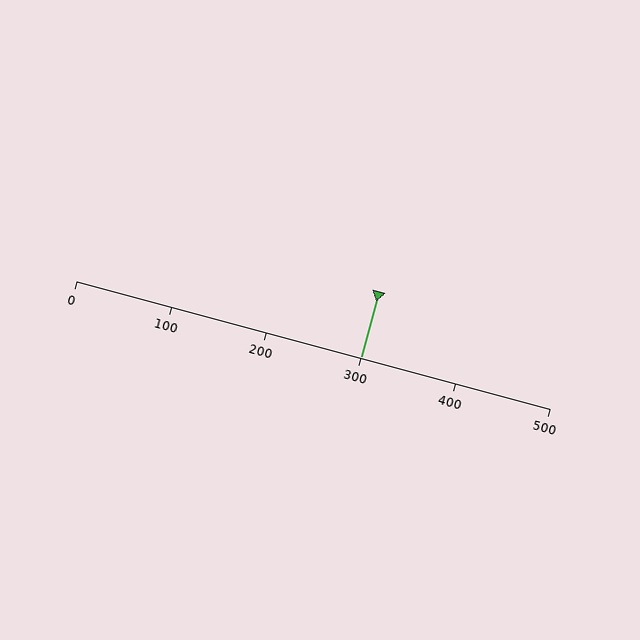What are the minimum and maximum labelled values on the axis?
The axis runs from 0 to 500.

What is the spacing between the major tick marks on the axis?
The major ticks are spaced 100 apart.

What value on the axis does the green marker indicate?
The marker indicates approximately 300.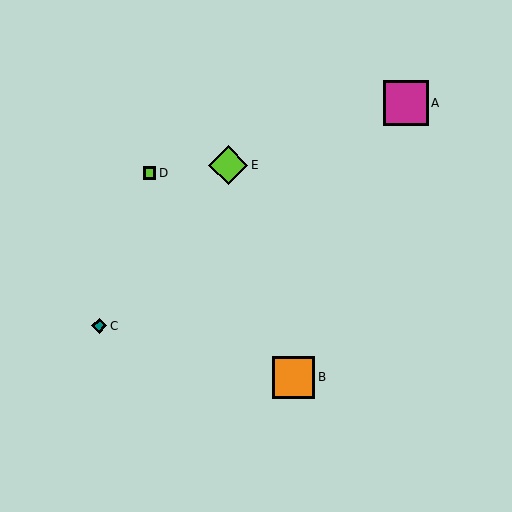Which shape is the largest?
The magenta square (labeled A) is the largest.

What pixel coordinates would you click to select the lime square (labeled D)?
Click at (149, 173) to select the lime square D.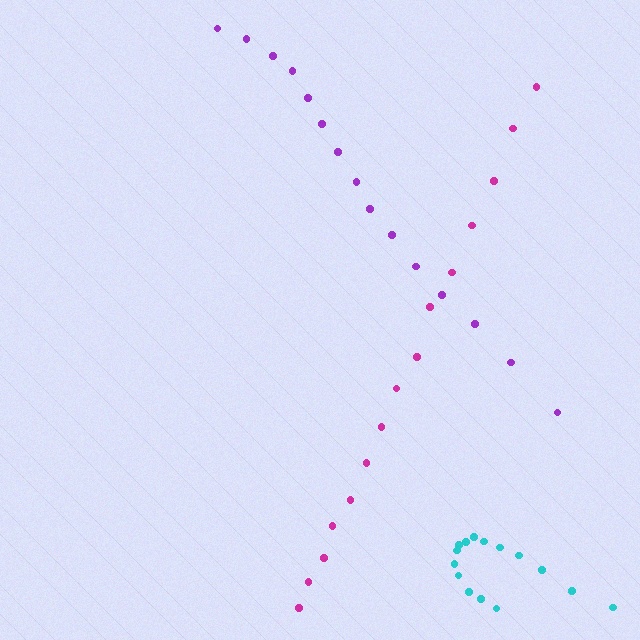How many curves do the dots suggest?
There are 3 distinct paths.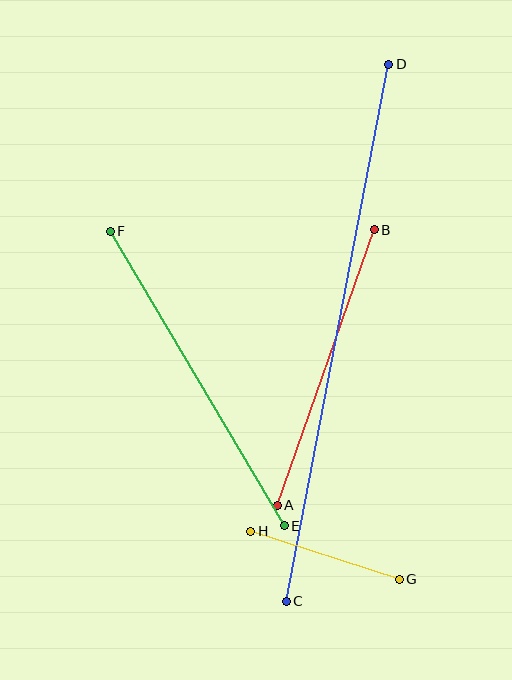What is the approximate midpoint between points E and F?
The midpoint is at approximately (197, 379) pixels.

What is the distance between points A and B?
The distance is approximately 292 pixels.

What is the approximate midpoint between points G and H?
The midpoint is at approximately (325, 555) pixels.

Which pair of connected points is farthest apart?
Points C and D are farthest apart.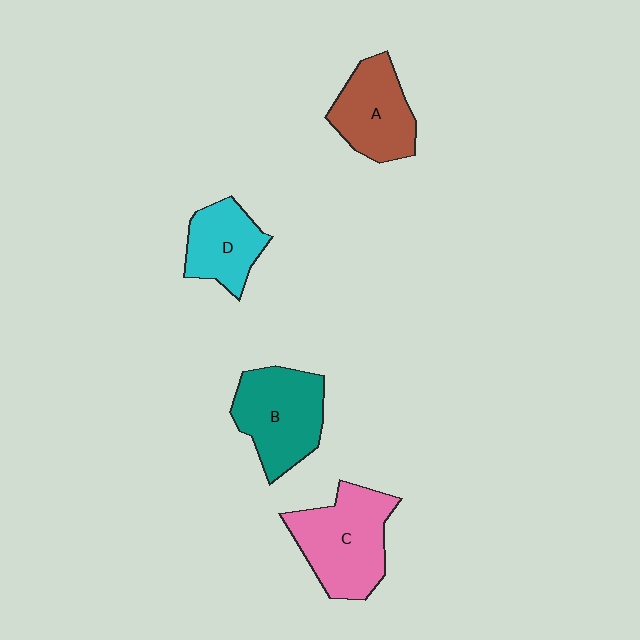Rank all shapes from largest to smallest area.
From largest to smallest: C (pink), B (teal), A (brown), D (cyan).